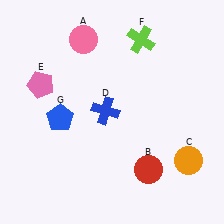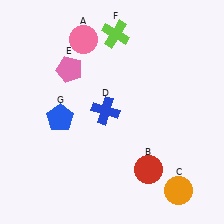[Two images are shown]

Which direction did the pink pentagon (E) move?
The pink pentagon (E) moved right.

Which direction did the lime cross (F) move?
The lime cross (F) moved left.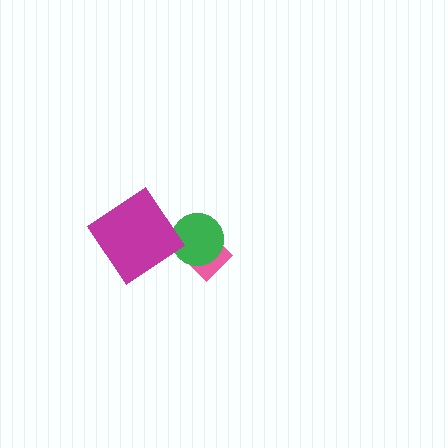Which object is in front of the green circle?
The magenta diamond is in front of the green circle.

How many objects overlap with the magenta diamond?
1 object overlaps with the magenta diamond.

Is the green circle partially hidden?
Yes, it is partially covered by another shape.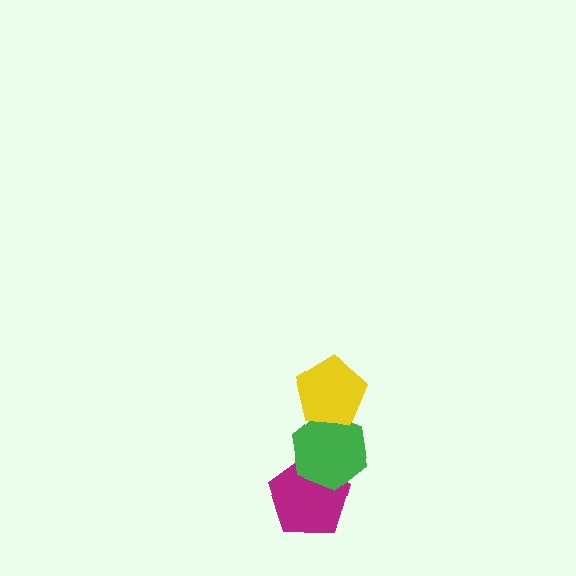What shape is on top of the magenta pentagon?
The green hexagon is on top of the magenta pentagon.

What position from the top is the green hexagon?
The green hexagon is 2nd from the top.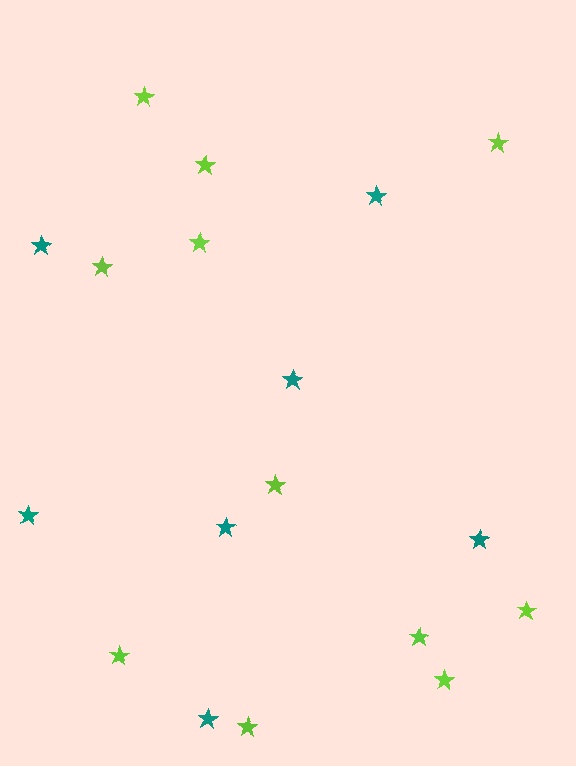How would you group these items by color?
There are 2 groups: one group of teal stars (7) and one group of lime stars (11).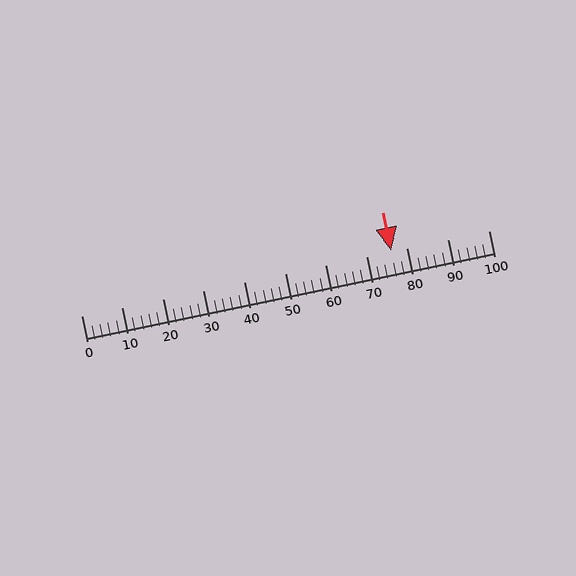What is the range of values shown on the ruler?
The ruler shows values from 0 to 100.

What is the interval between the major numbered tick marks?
The major tick marks are spaced 10 units apart.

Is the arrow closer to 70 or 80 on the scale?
The arrow is closer to 80.